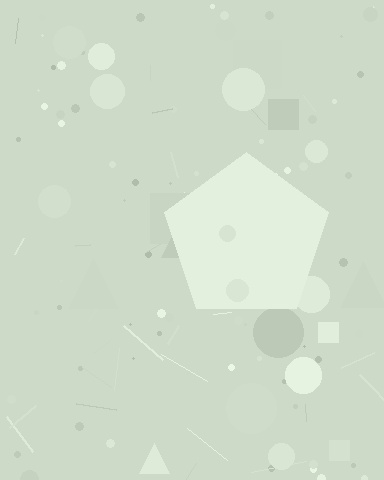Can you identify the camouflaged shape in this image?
The camouflaged shape is a pentagon.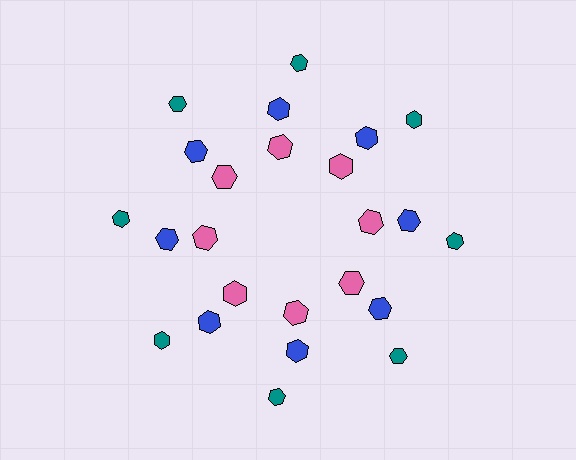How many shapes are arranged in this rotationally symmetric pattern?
There are 24 shapes, arranged in 8 groups of 3.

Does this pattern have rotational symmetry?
Yes, this pattern has 8-fold rotational symmetry. It looks the same after rotating 45 degrees around the center.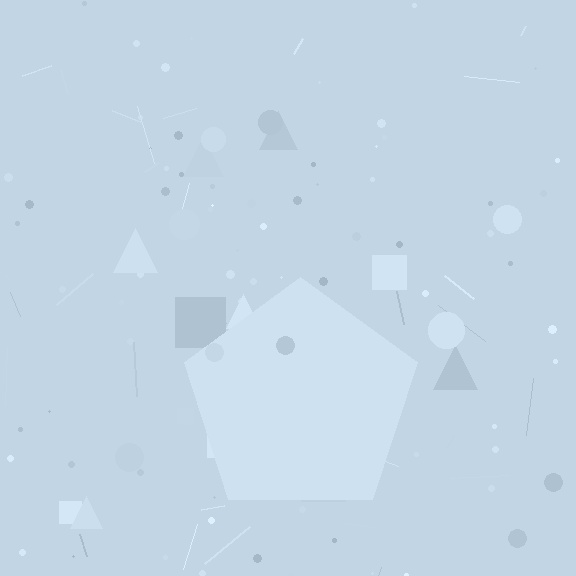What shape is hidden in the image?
A pentagon is hidden in the image.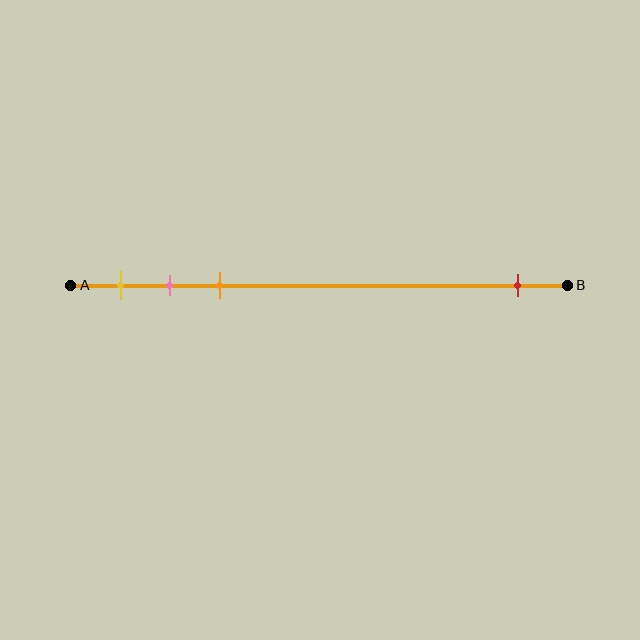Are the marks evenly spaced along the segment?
No, the marks are not evenly spaced.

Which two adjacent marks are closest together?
The pink and orange marks are the closest adjacent pair.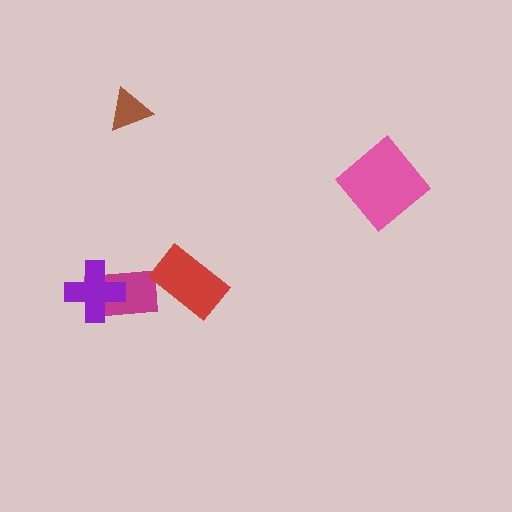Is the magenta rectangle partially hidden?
Yes, it is partially covered by another shape.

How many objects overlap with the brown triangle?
0 objects overlap with the brown triangle.